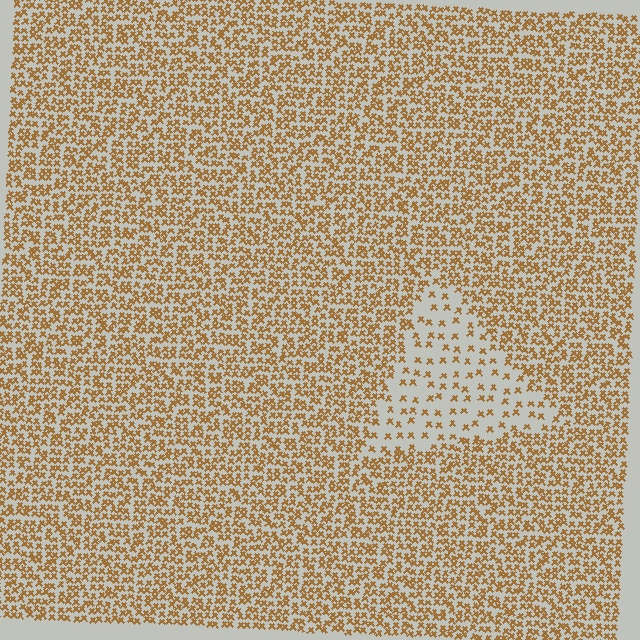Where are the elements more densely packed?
The elements are more densely packed outside the triangle boundary.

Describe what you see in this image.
The image contains small brown elements arranged at two different densities. A triangle-shaped region is visible where the elements are less densely packed than the surrounding area.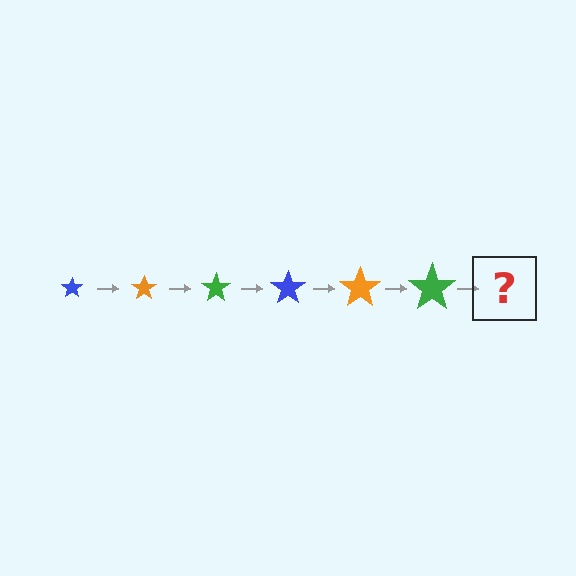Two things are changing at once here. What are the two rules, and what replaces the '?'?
The two rules are that the star grows larger each step and the color cycles through blue, orange, and green. The '?' should be a blue star, larger than the previous one.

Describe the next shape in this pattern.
It should be a blue star, larger than the previous one.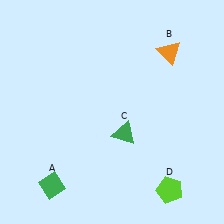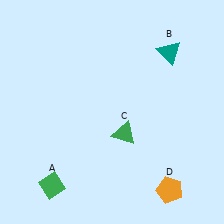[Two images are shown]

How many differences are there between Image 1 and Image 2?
There are 2 differences between the two images.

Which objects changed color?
B changed from orange to teal. D changed from lime to orange.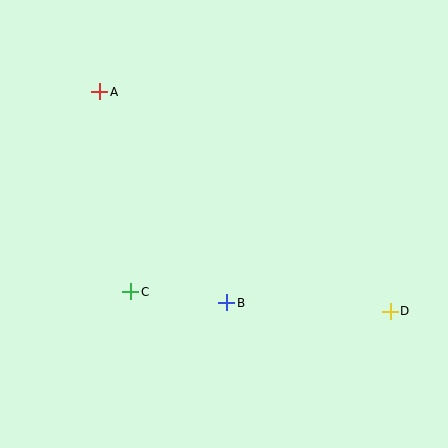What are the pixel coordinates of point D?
Point D is at (390, 311).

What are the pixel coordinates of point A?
Point A is at (100, 92).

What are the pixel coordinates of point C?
Point C is at (131, 292).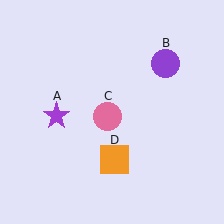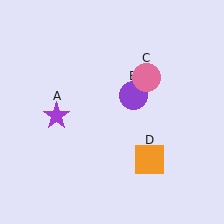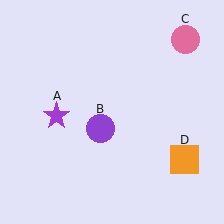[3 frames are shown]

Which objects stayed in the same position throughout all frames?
Purple star (object A) remained stationary.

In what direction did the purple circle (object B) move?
The purple circle (object B) moved down and to the left.